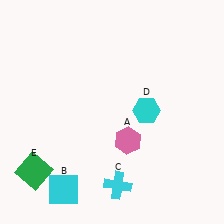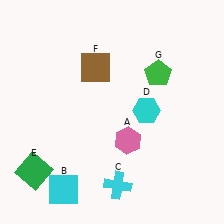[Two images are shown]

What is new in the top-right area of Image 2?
A green pentagon (G) was added in the top-right area of Image 2.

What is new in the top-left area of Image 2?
A brown square (F) was added in the top-left area of Image 2.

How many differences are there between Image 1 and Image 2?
There are 2 differences between the two images.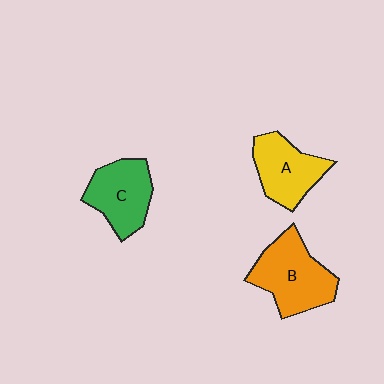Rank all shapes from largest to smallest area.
From largest to smallest: B (orange), C (green), A (yellow).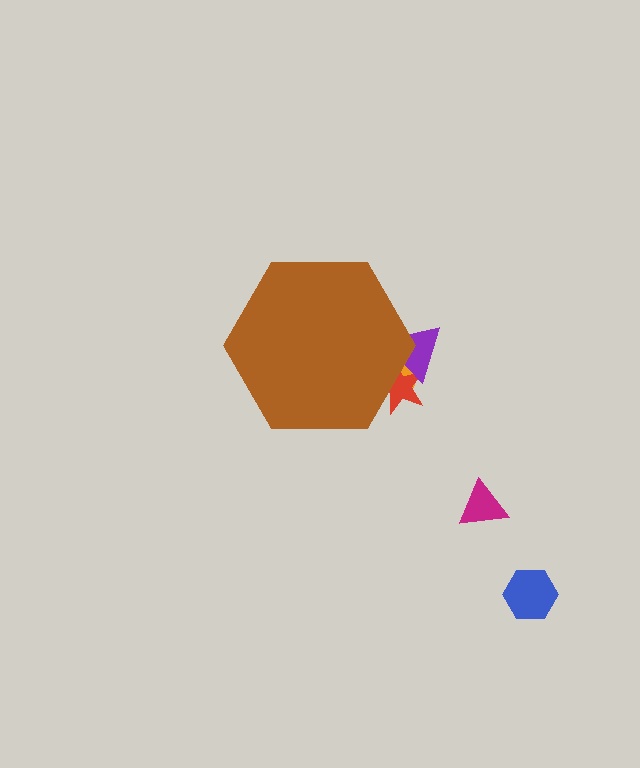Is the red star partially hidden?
Yes, the red star is partially hidden behind the brown hexagon.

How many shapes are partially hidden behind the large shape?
3 shapes are partially hidden.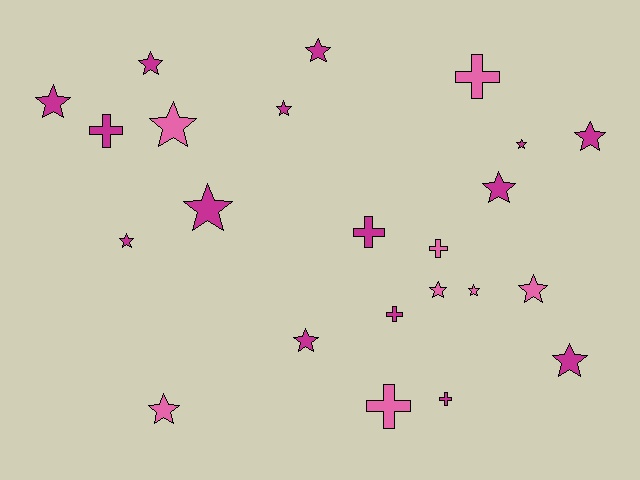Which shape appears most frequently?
Star, with 16 objects.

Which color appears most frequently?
Magenta, with 15 objects.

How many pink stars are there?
There are 5 pink stars.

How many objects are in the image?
There are 23 objects.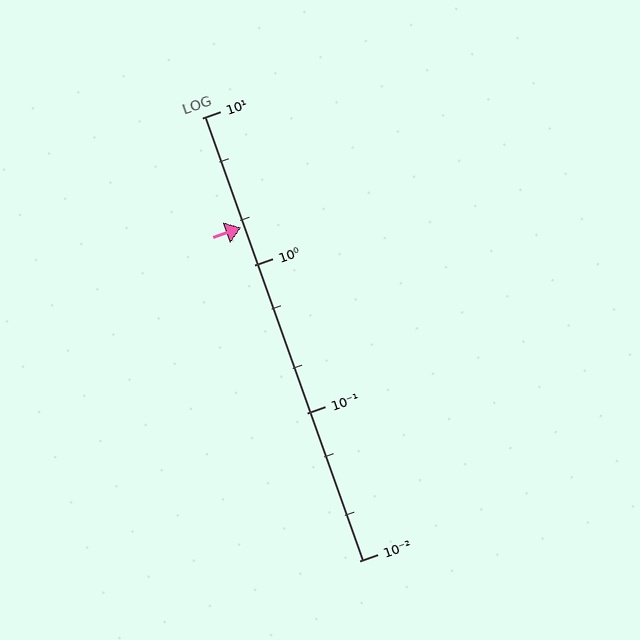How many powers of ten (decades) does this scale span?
The scale spans 3 decades, from 0.01 to 10.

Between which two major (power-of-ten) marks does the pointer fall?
The pointer is between 1 and 10.